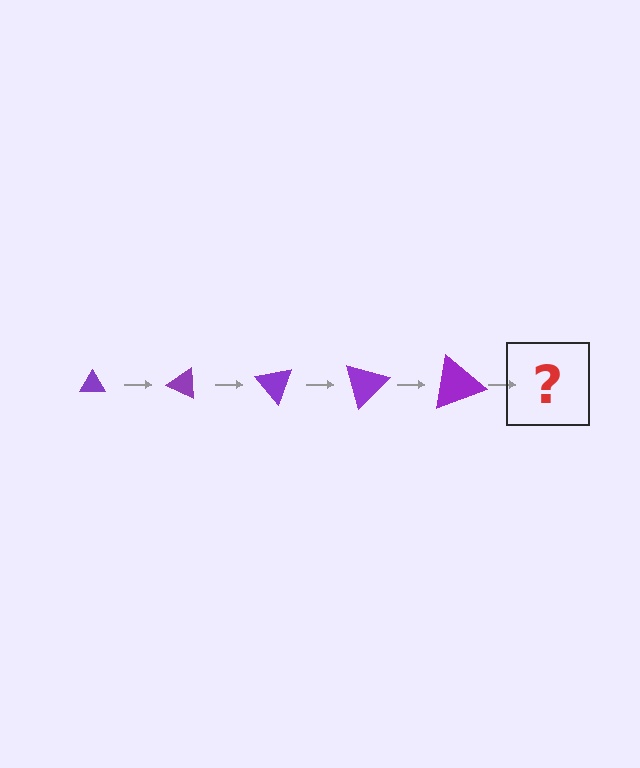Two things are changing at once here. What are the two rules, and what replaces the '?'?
The two rules are that the triangle grows larger each step and it rotates 25 degrees each step. The '?' should be a triangle, larger than the previous one and rotated 125 degrees from the start.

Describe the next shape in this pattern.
It should be a triangle, larger than the previous one and rotated 125 degrees from the start.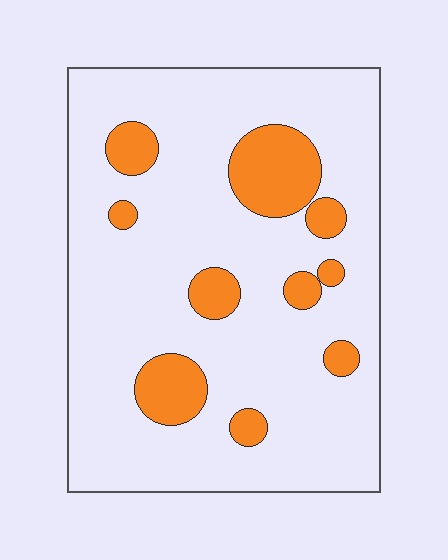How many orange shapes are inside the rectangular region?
10.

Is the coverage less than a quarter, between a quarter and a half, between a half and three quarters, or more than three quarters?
Less than a quarter.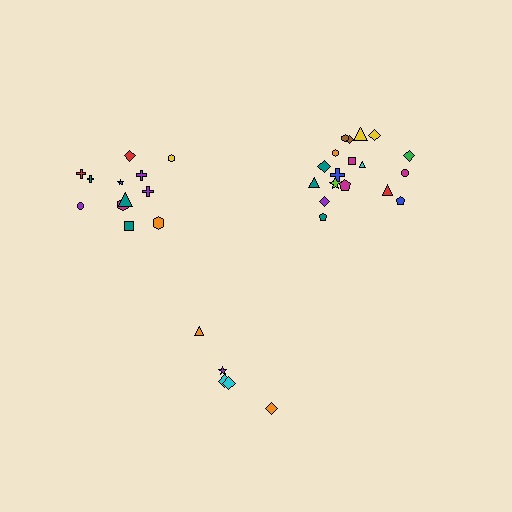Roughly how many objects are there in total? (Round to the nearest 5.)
Roughly 35 objects in total.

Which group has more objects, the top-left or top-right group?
The top-right group.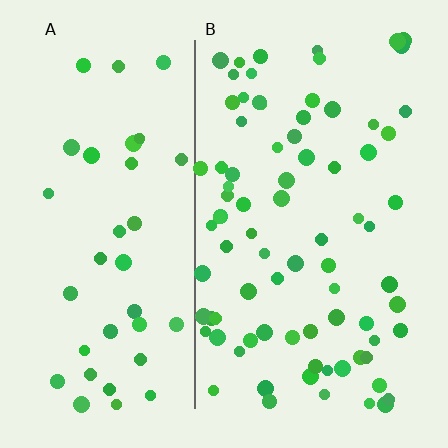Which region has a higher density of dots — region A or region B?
B (the right).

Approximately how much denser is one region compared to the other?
Approximately 2.1× — region B over region A.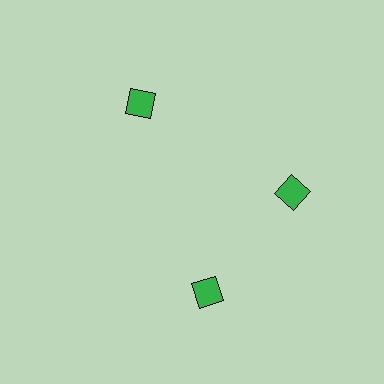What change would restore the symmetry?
The symmetry would be restored by rotating it back into even spacing with its neighbors so that all 3 diamonds sit at equal angles and equal distance from the center.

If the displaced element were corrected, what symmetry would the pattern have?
It would have 3-fold rotational symmetry — the pattern would map onto itself every 120 degrees.